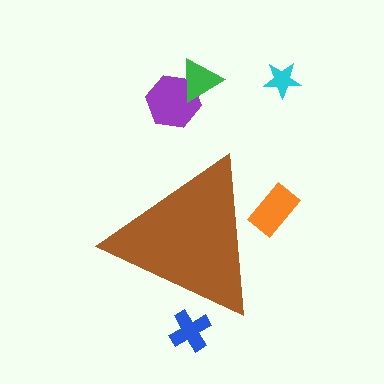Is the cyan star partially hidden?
No, the cyan star is fully visible.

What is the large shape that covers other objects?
A brown triangle.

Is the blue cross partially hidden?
Yes, the blue cross is partially hidden behind the brown triangle.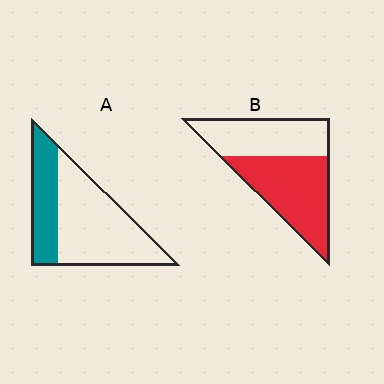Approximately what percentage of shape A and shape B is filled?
A is approximately 35% and B is approximately 55%.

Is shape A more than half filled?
No.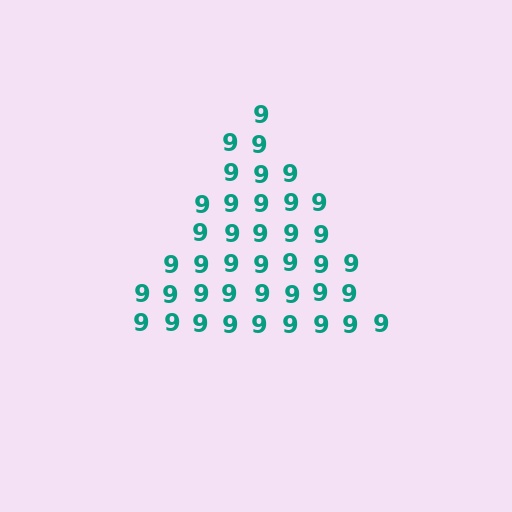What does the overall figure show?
The overall figure shows a triangle.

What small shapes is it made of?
It is made of small digit 9's.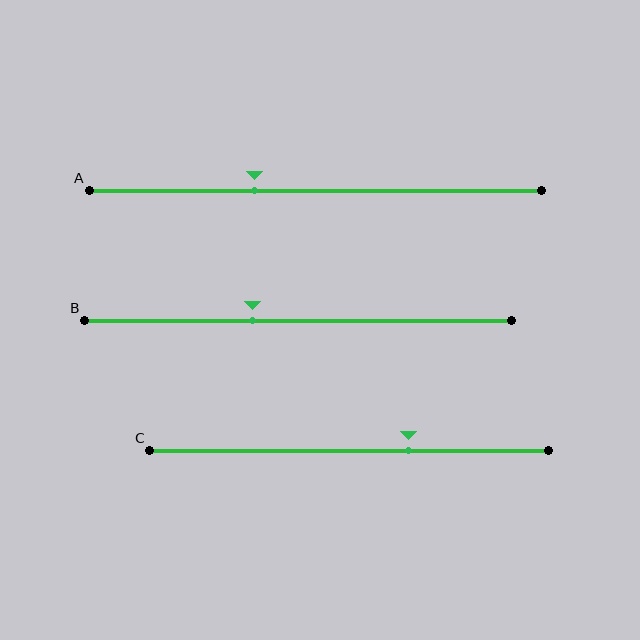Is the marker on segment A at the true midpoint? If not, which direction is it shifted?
No, the marker on segment A is shifted to the left by about 13% of the segment length.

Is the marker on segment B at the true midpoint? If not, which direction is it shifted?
No, the marker on segment B is shifted to the left by about 11% of the segment length.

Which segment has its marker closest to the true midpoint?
Segment B has its marker closest to the true midpoint.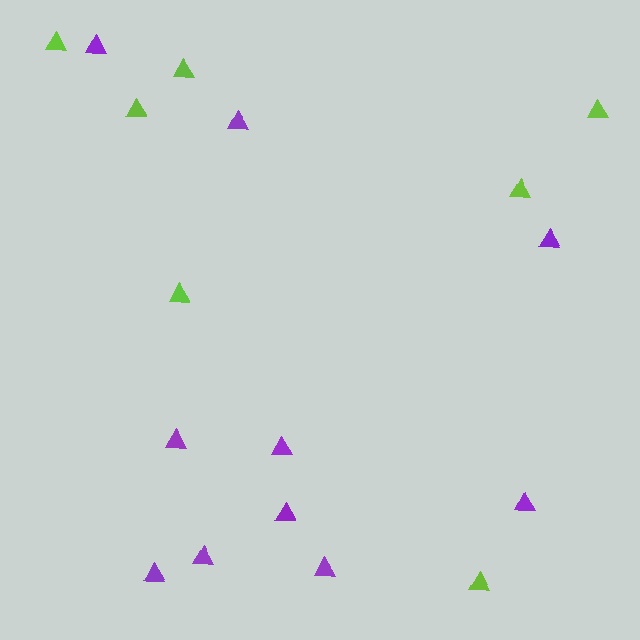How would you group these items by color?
There are 2 groups: one group of lime triangles (7) and one group of purple triangles (10).